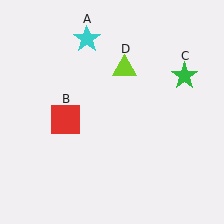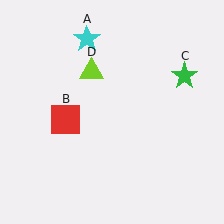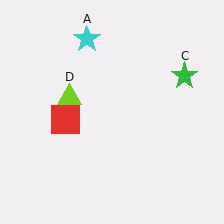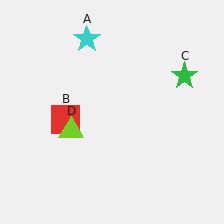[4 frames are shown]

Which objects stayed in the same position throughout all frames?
Cyan star (object A) and red square (object B) and green star (object C) remained stationary.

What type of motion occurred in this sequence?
The lime triangle (object D) rotated counterclockwise around the center of the scene.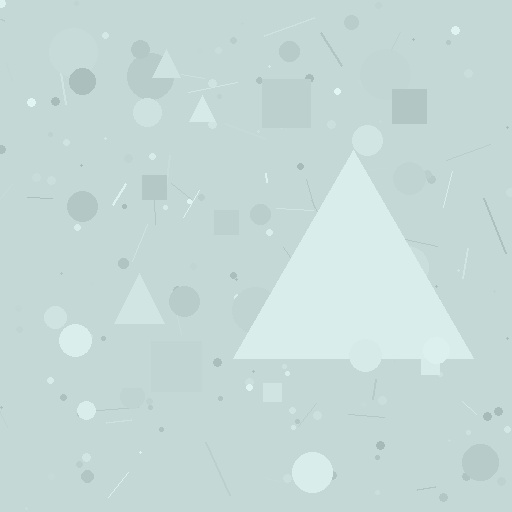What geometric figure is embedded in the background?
A triangle is embedded in the background.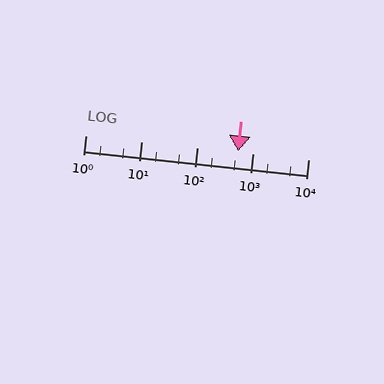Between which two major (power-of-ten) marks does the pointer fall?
The pointer is between 100 and 1000.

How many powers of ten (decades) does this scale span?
The scale spans 4 decades, from 1 to 10000.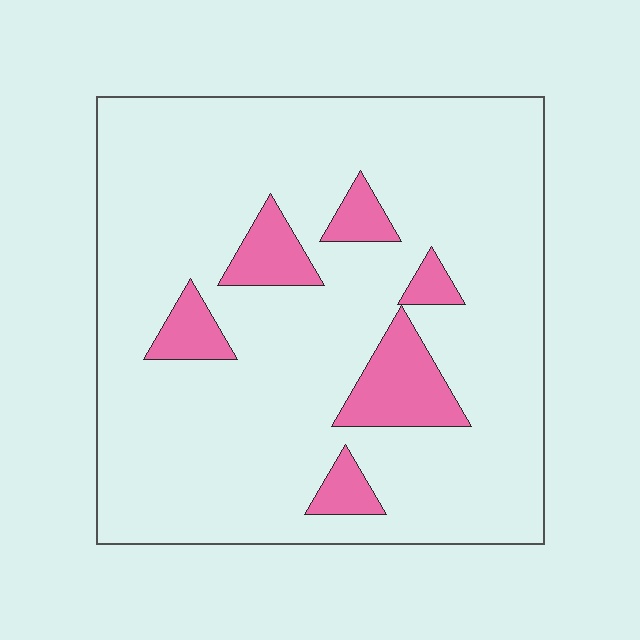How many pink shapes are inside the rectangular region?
6.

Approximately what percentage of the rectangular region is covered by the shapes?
Approximately 15%.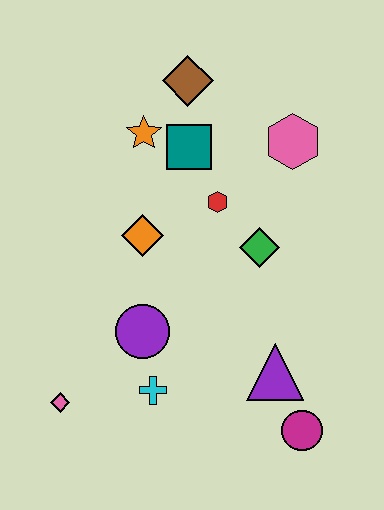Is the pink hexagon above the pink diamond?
Yes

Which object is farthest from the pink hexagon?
The pink diamond is farthest from the pink hexagon.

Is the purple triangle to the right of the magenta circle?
No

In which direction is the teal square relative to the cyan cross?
The teal square is above the cyan cross.